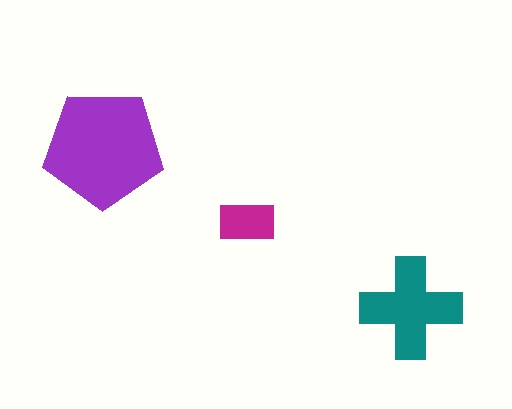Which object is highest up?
The purple pentagon is topmost.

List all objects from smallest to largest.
The magenta rectangle, the teal cross, the purple pentagon.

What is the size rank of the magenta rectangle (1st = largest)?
3rd.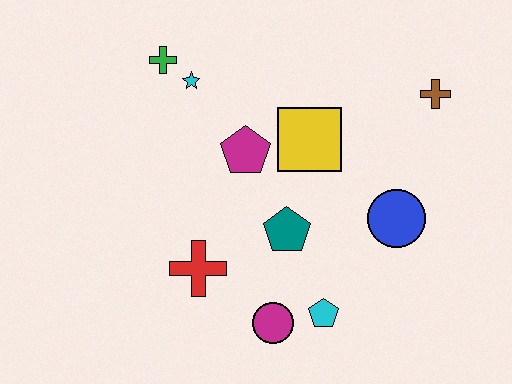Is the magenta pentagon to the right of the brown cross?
No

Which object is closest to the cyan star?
The green cross is closest to the cyan star.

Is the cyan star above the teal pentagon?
Yes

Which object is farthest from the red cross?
The brown cross is farthest from the red cross.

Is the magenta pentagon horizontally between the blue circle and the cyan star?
Yes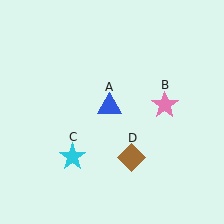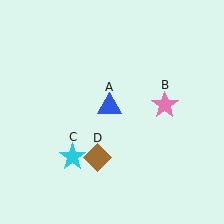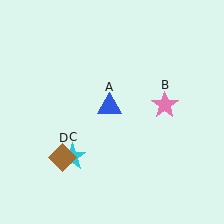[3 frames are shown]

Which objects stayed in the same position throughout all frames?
Blue triangle (object A) and pink star (object B) and cyan star (object C) remained stationary.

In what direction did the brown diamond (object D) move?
The brown diamond (object D) moved left.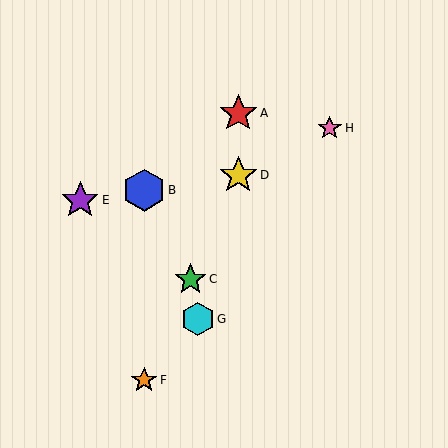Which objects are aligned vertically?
Objects A, D are aligned vertically.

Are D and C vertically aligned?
No, D is at x≈238 and C is at x≈190.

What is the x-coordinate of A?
Object A is at x≈238.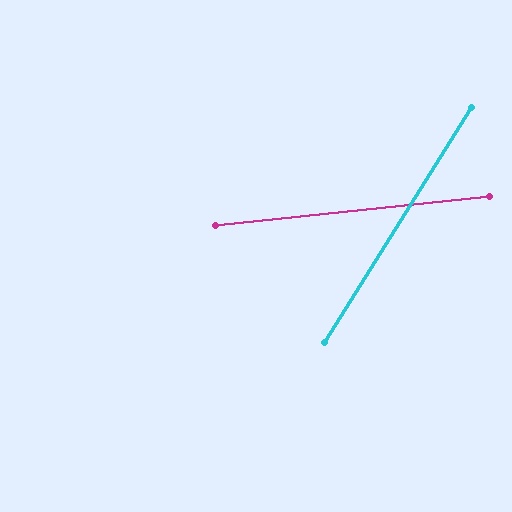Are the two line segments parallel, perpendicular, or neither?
Neither parallel nor perpendicular — they differ by about 52°.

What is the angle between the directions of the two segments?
Approximately 52 degrees.